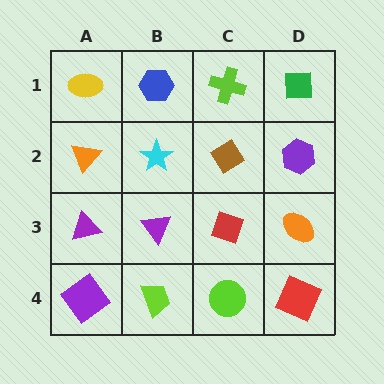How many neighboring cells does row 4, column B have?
3.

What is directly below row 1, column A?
An orange triangle.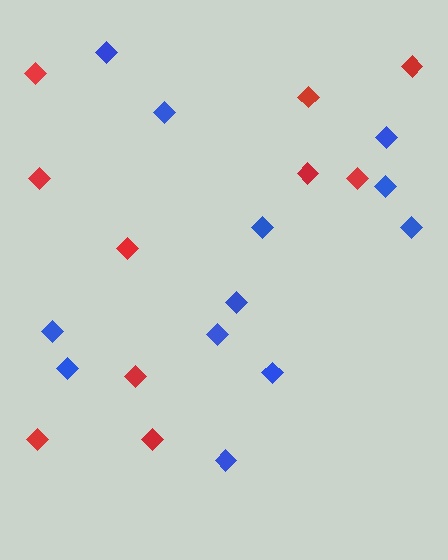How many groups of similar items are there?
There are 2 groups: one group of red diamonds (10) and one group of blue diamonds (12).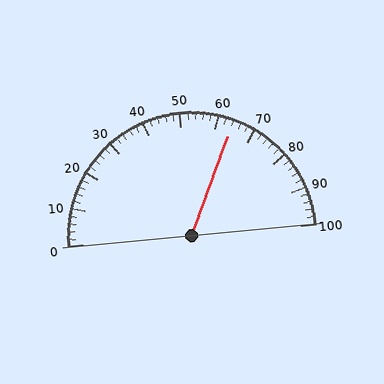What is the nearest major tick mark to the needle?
The nearest major tick mark is 60.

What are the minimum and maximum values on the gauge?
The gauge ranges from 0 to 100.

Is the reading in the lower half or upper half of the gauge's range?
The reading is in the upper half of the range (0 to 100).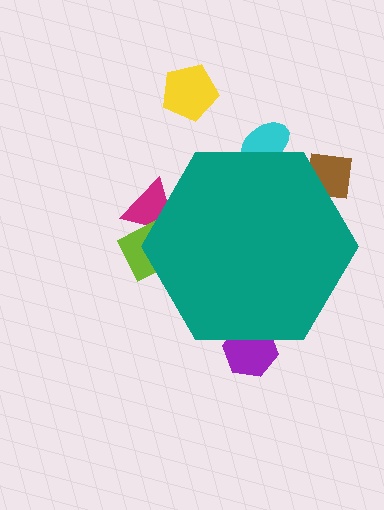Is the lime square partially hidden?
Yes, the lime square is partially hidden behind the teal hexagon.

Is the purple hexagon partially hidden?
Yes, the purple hexagon is partially hidden behind the teal hexagon.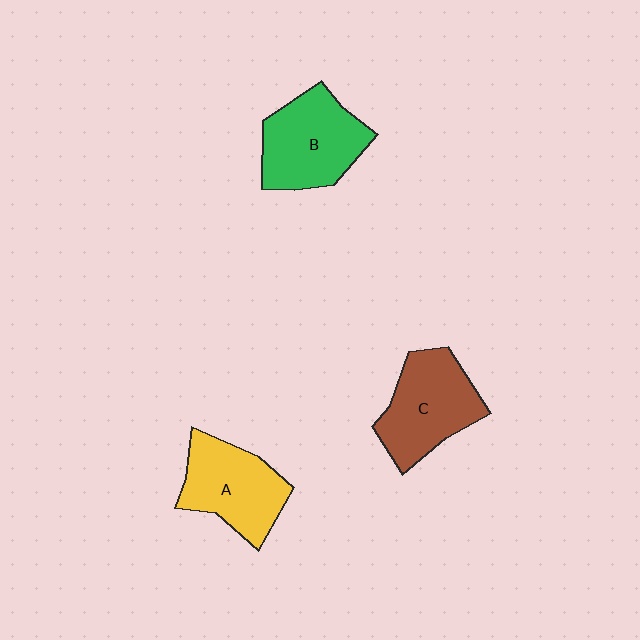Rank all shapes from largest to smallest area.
From largest to smallest: B (green), C (brown), A (yellow).